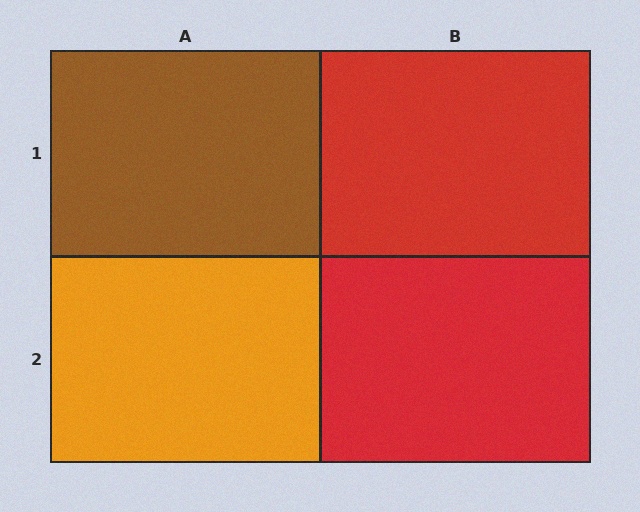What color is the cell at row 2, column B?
Red.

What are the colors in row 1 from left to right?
Brown, red.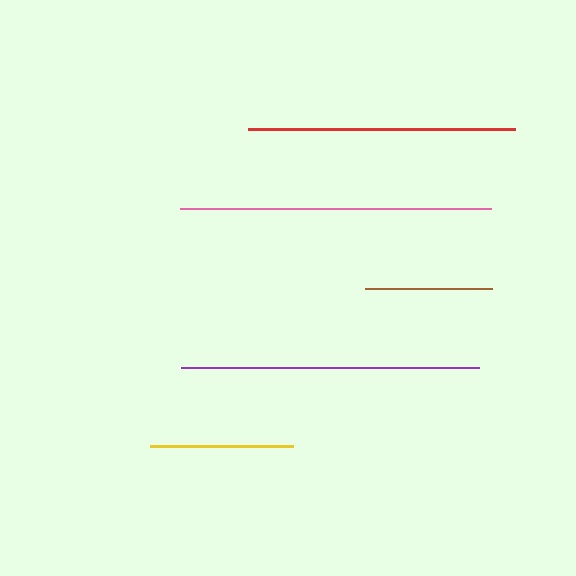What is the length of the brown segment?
The brown segment is approximately 127 pixels long.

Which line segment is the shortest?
The brown line is the shortest at approximately 127 pixels.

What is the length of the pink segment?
The pink segment is approximately 311 pixels long.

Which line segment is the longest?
The pink line is the longest at approximately 311 pixels.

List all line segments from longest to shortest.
From longest to shortest: pink, purple, red, yellow, brown.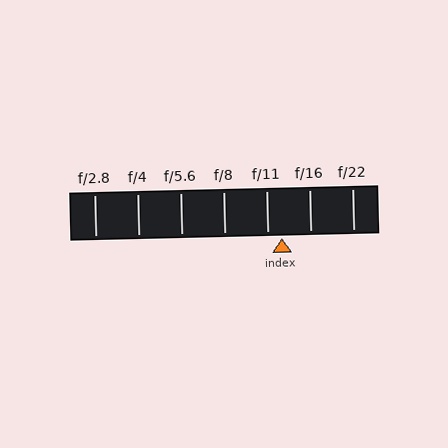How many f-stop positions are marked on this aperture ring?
There are 7 f-stop positions marked.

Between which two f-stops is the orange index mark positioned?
The index mark is between f/11 and f/16.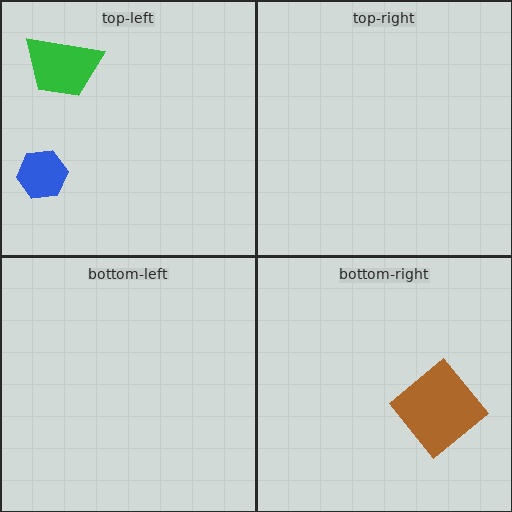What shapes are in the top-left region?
The blue hexagon, the green trapezoid.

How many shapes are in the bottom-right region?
1.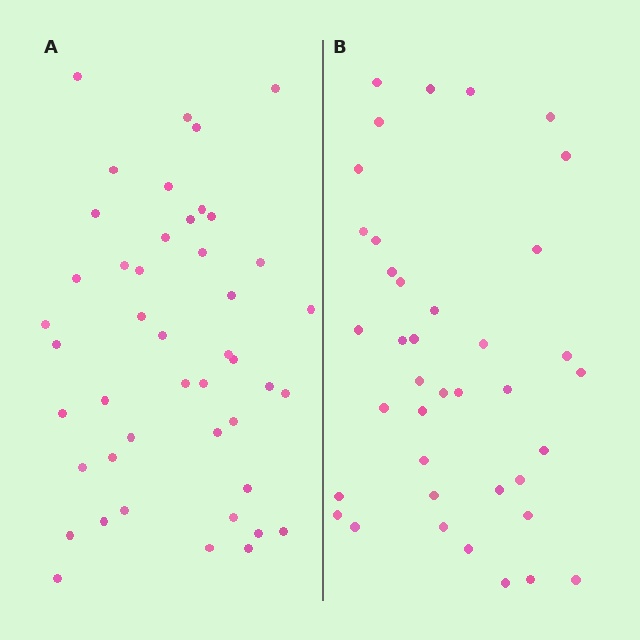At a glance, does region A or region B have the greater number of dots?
Region A (the left region) has more dots.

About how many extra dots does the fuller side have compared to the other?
Region A has about 6 more dots than region B.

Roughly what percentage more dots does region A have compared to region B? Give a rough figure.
About 15% more.